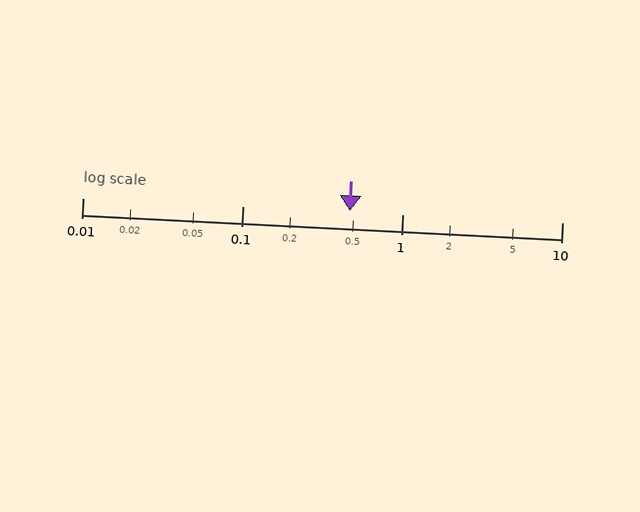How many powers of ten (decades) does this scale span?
The scale spans 3 decades, from 0.01 to 10.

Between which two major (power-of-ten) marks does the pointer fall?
The pointer is between 0.1 and 1.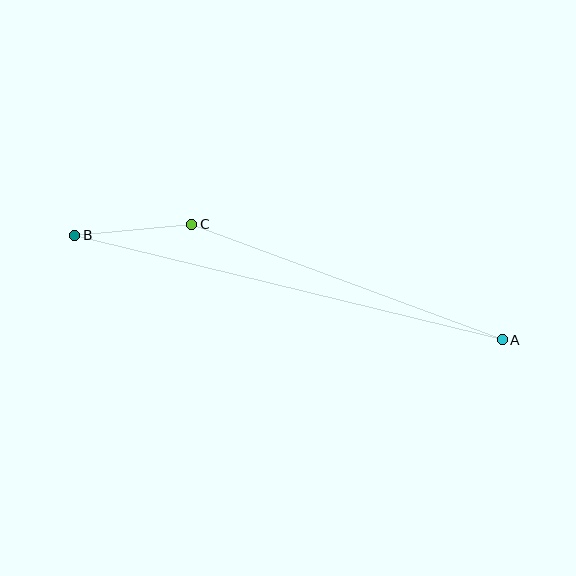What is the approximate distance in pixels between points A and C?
The distance between A and C is approximately 331 pixels.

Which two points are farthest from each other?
Points A and B are farthest from each other.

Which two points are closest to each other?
Points B and C are closest to each other.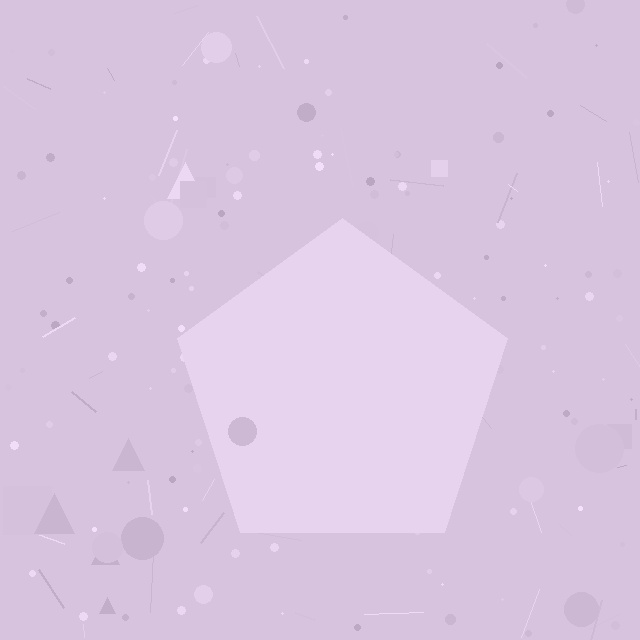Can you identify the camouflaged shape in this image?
The camouflaged shape is a pentagon.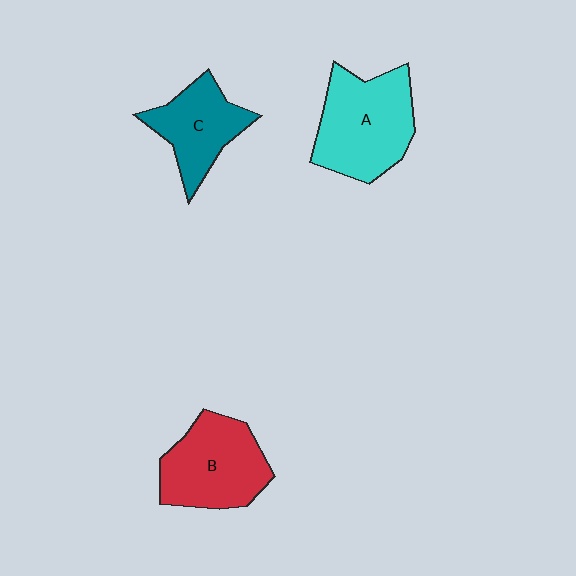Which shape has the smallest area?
Shape C (teal).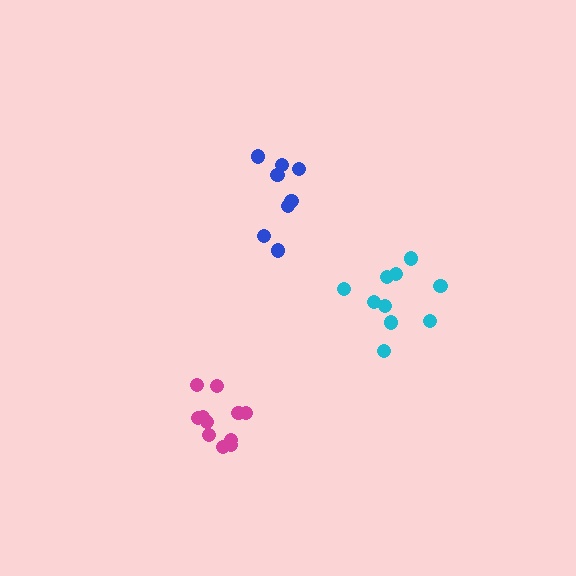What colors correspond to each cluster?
The clusters are colored: cyan, blue, magenta.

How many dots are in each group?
Group 1: 10 dots, Group 2: 8 dots, Group 3: 11 dots (29 total).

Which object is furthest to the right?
The cyan cluster is rightmost.